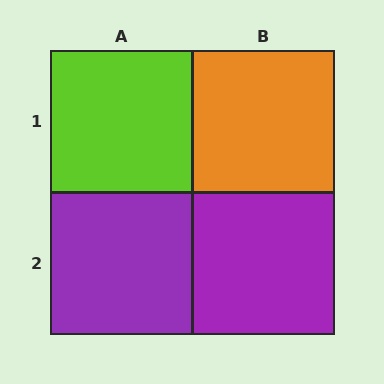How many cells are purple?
2 cells are purple.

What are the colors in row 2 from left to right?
Purple, purple.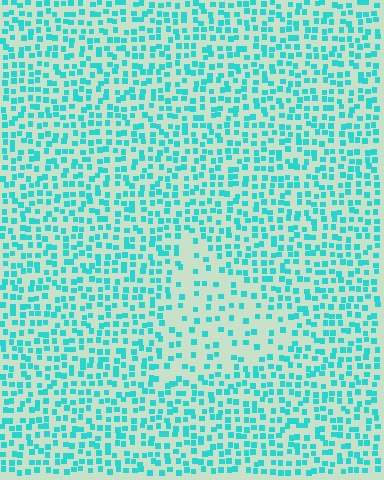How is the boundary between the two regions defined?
The boundary is defined by a change in element density (approximately 2.1x ratio). All elements are the same color, size, and shape.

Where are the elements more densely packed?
The elements are more densely packed outside the triangle boundary.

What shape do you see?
I see a triangle.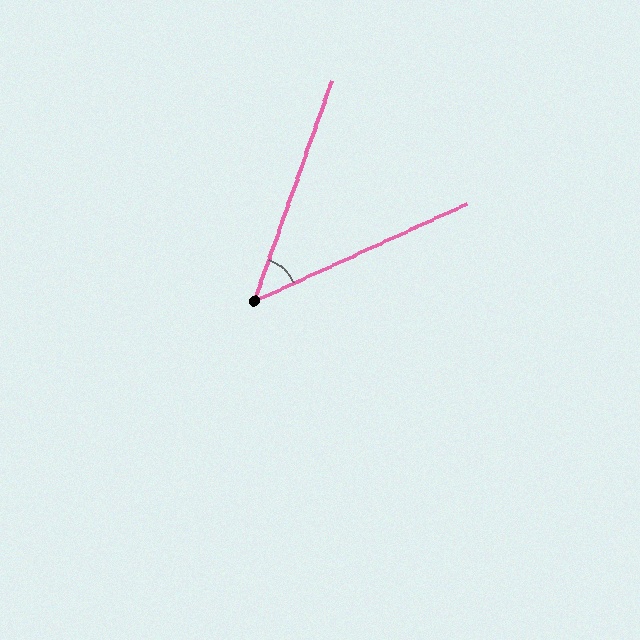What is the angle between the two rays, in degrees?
Approximately 46 degrees.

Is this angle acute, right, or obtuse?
It is acute.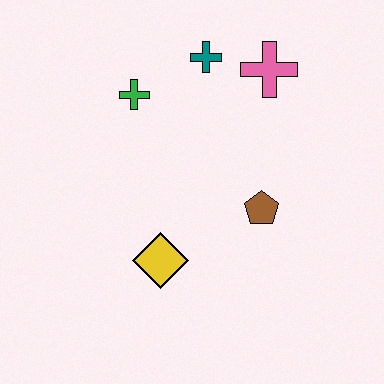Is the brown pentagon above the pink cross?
No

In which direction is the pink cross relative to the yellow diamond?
The pink cross is above the yellow diamond.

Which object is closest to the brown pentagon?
The yellow diamond is closest to the brown pentagon.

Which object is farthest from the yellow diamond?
The pink cross is farthest from the yellow diamond.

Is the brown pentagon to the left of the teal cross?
No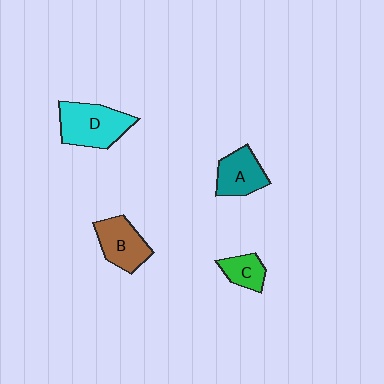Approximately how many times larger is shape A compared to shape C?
Approximately 1.5 times.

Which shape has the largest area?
Shape D (cyan).